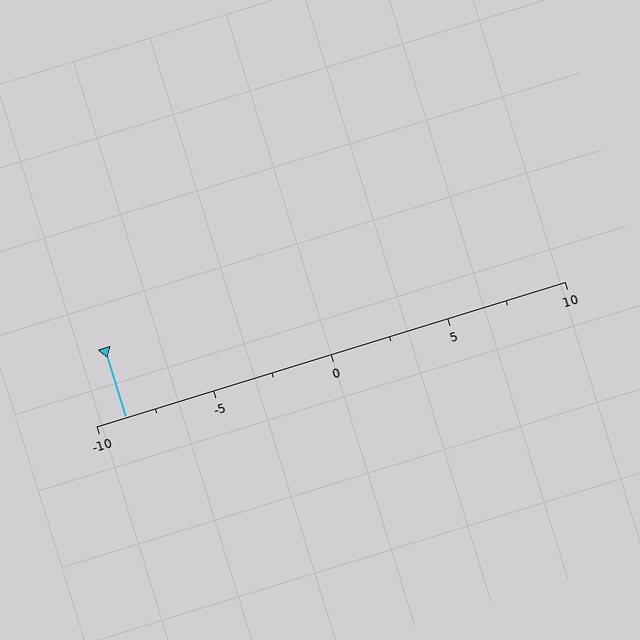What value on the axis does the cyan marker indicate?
The marker indicates approximately -8.8.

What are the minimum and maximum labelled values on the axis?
The axis runs from -10 to 10.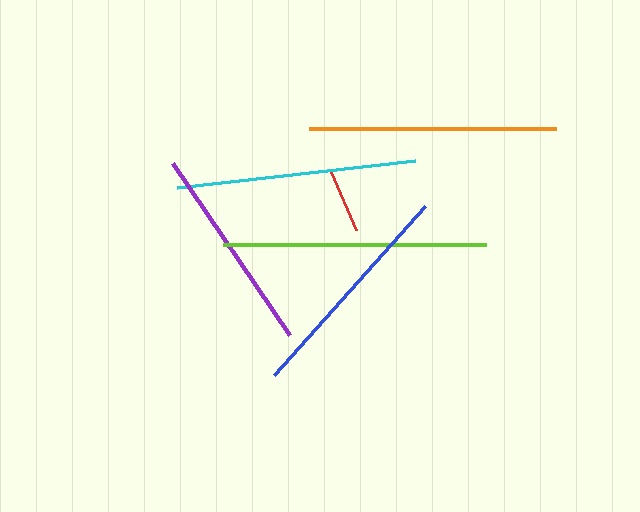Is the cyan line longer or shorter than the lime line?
The lime line is longer than the cyan line.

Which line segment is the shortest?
The red line is the shortest at approximately 63 pixels.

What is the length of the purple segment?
The purple segment is approximately 208 pixels long.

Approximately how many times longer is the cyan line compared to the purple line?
The cyan line is approximately 1.2 times the length of the purple line.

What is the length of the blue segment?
The blue segment is approximately 227 pixels long.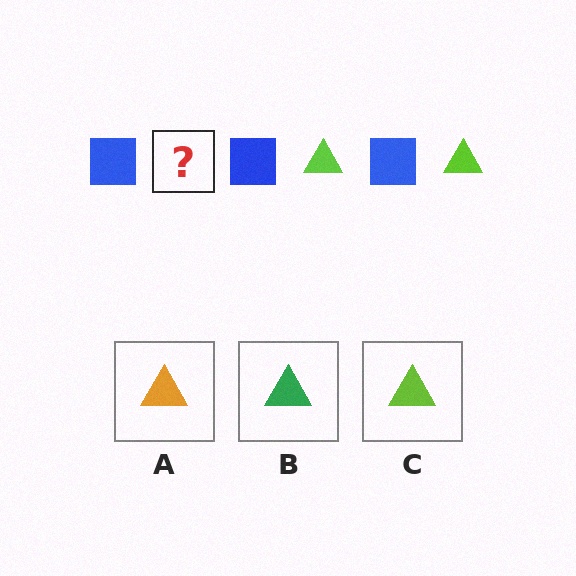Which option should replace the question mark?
Option C.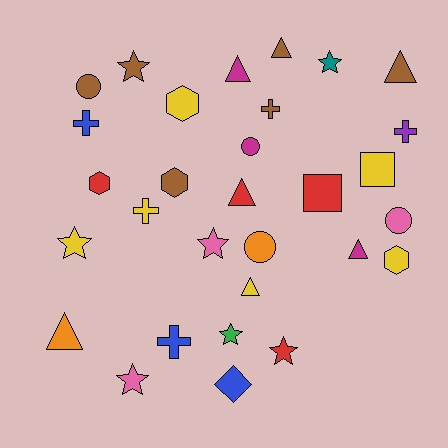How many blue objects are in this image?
There are 3 blue objects.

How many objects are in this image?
There are 30 objects.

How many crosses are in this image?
There are 5 crosses.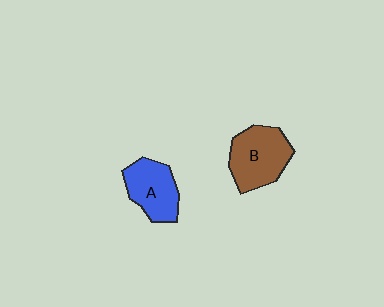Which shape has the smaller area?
Shape A (blue).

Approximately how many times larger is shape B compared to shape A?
Approximately 1.2 times.